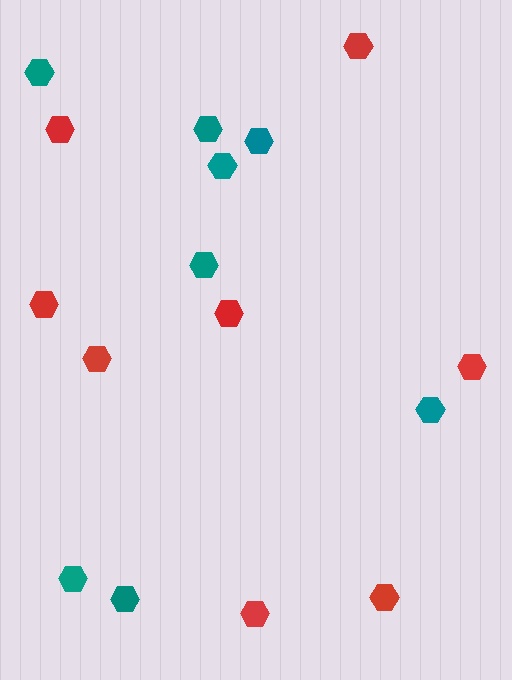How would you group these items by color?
There are 2 groups: one group of red hexagons (8) and one group of teal hexagons (8).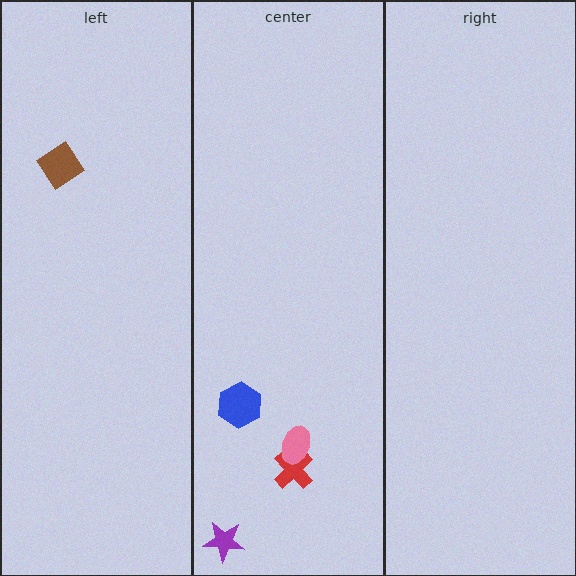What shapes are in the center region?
The red cross, the blue hexagon, the pink ellipse, the purple star.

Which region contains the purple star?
The center region.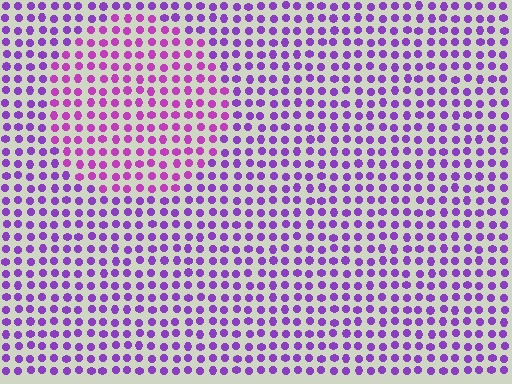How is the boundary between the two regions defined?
The boundary is defined purely by a slight shift in hue (about 26 degrees). Spacing, size, and orientation are identical on both sides.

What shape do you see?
I see a circle.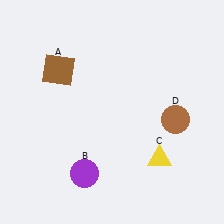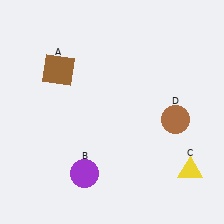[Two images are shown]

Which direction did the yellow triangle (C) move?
The yellow triangle (C) moved right.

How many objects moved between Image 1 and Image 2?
1 object moved between the two images.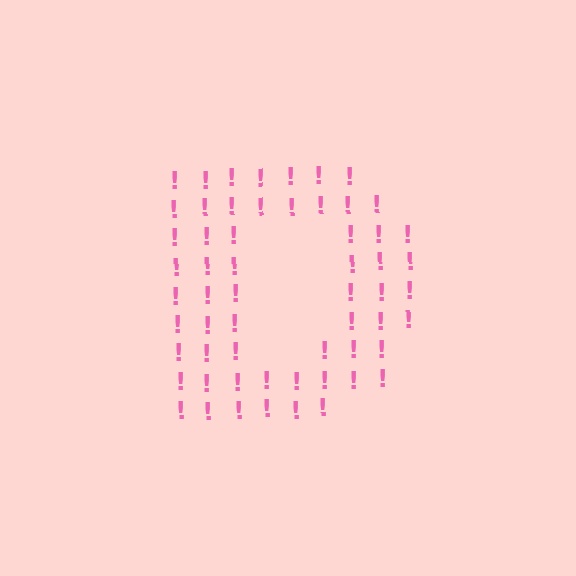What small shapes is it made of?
It is made of small exclamation marks.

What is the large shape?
The large shape is the letter D.